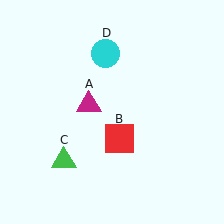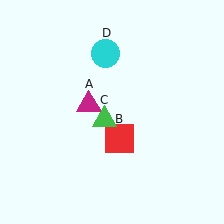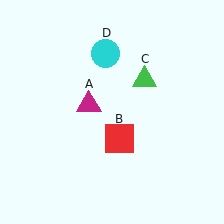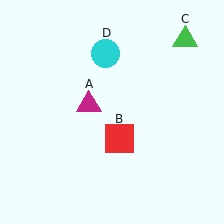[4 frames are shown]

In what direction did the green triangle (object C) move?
The green triangle (object C) moved up and to the right.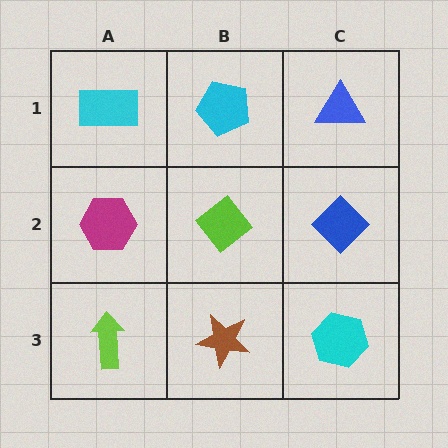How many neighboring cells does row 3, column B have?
3.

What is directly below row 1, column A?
A magenta hexagon.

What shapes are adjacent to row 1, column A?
A magenta hexagon (row 2, column A), a cyan pentagon (row 1, column B).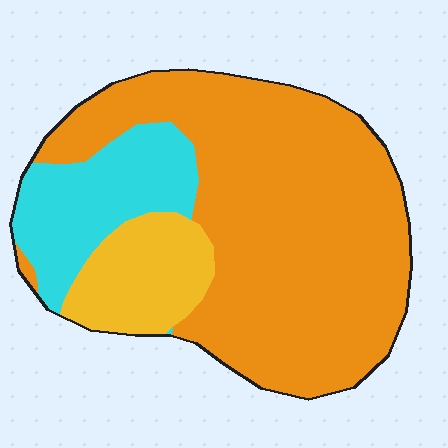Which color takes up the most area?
Orange, at roughly 70%.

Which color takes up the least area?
Yellow, at roughly 15%.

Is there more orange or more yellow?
Orange.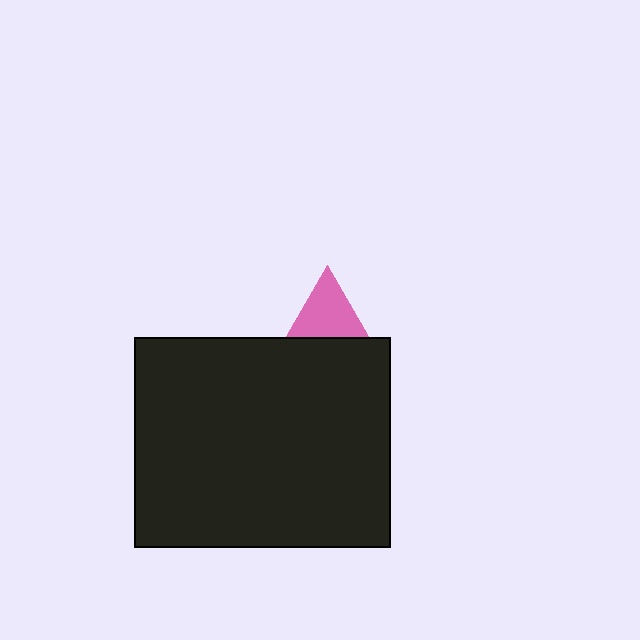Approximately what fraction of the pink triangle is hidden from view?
Roughly 57% of the pink triangle is hidden behind the black rectangle.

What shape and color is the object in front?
The object in front is a black rectangle.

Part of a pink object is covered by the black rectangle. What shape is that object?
It is a triangle.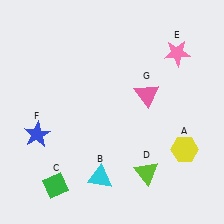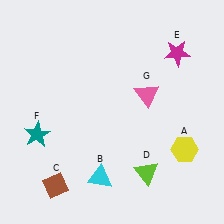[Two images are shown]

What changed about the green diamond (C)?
In Image 1, C is green. In Image 2, it changed to brown.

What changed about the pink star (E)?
In Image 1, E is pink. In Image 2, it changed to magenta.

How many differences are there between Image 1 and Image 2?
There are 3 differences between the two images.